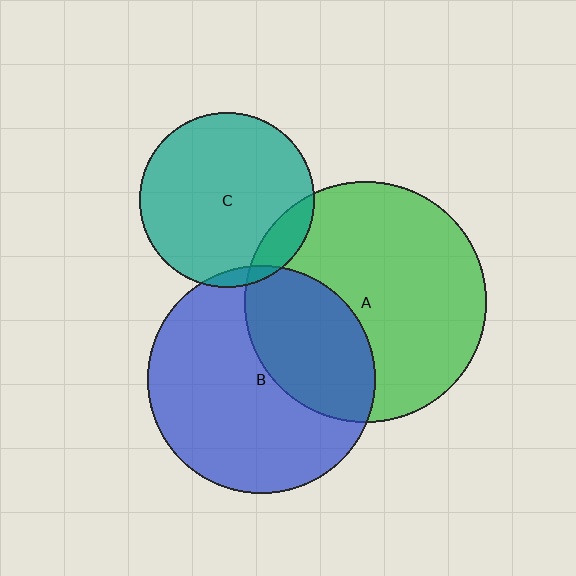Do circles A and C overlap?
Yes.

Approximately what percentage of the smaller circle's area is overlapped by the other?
Approximately 10%.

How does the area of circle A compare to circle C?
Approximately 1.9 times.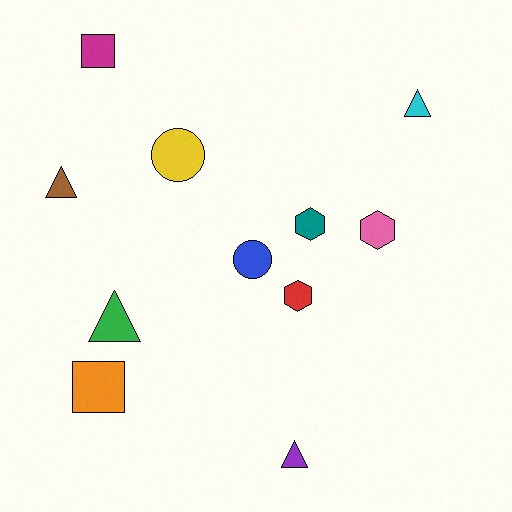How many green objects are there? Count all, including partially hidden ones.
There is 1 green object.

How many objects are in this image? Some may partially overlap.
There are 11 objects.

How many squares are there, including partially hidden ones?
There are 2 squares.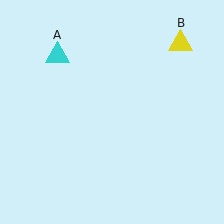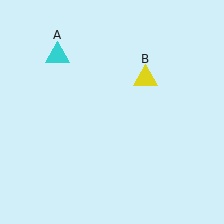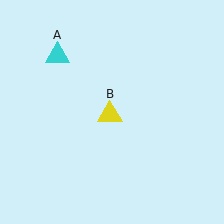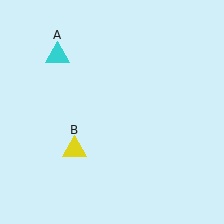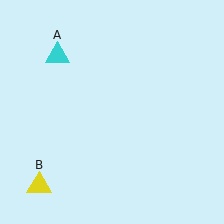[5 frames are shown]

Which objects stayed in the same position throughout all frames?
Cyan triangle (object A) remained stationary.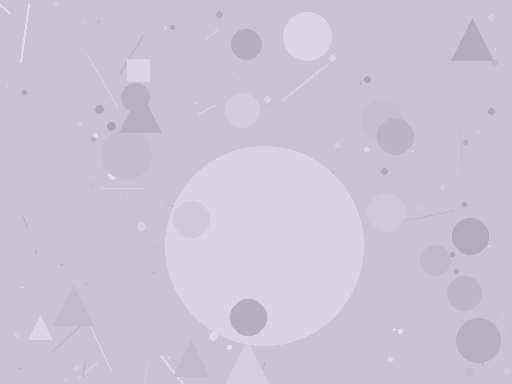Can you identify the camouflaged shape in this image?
The camouflaged shape is a circle.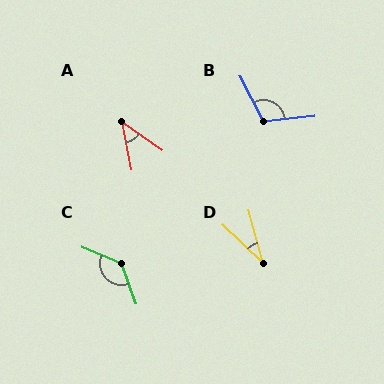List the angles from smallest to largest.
D (31°), A (45°), B (111°), C (133°).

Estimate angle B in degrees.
Approximately 111 degrees.